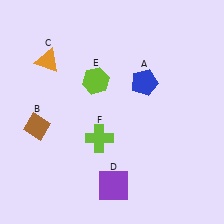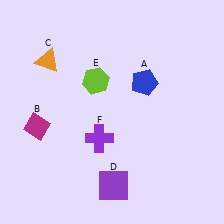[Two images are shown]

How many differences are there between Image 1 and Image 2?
There are 2 differences between the two images.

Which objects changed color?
B changed from brown to magenta. F changed from lime to purple.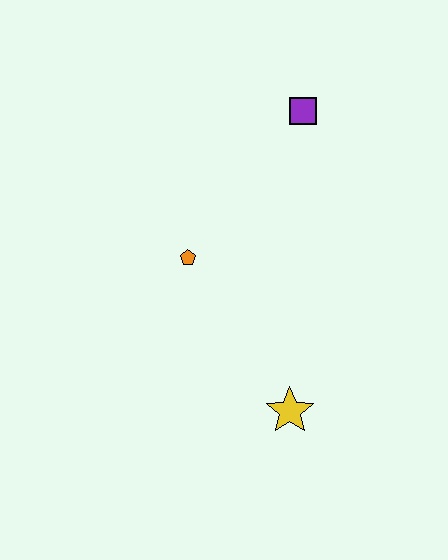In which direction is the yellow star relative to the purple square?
The yellow star is below the purple square.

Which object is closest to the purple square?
The orange pentagon is closest to the purple square.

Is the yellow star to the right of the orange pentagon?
Yes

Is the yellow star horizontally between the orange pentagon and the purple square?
Yes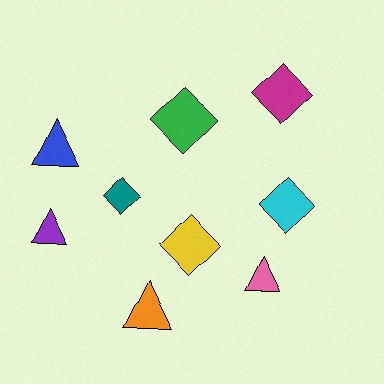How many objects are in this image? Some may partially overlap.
There are 9 objects.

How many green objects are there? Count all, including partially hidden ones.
There is 1 green object.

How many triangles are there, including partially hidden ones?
There are 4 triangles.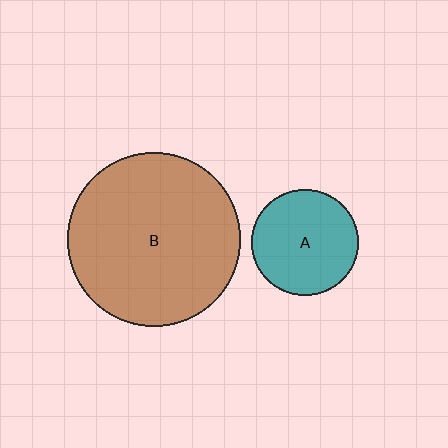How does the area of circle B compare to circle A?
Approximately 2.6 times.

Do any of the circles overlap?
No, none of the circles overlap.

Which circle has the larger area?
Circle B (brown).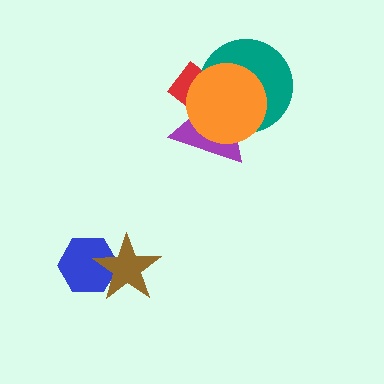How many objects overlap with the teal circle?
3 objects overlap with the teal circle.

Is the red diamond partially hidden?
Yes, it is partially covered by another shape.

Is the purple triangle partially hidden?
Yes, it is partially covered by another shape.